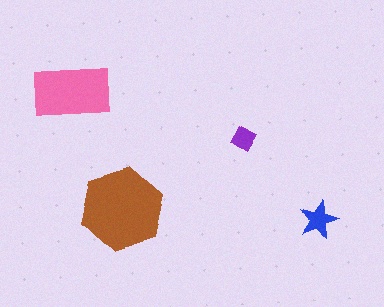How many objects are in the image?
There are 4 objects in the image.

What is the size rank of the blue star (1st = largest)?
3rd.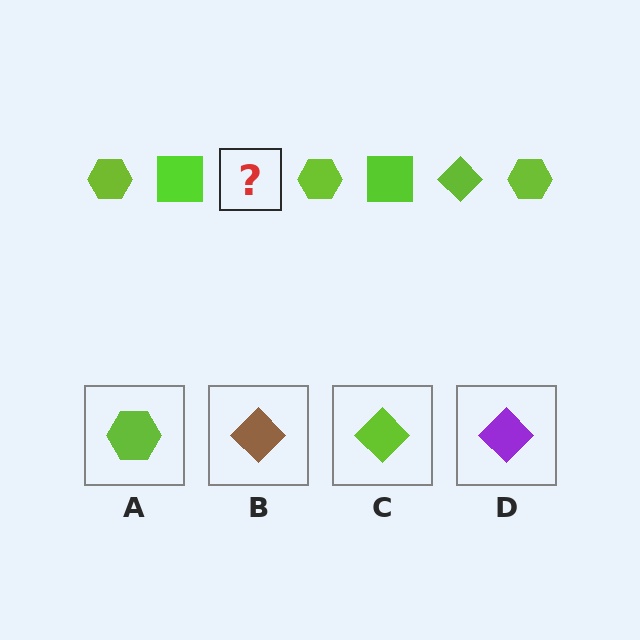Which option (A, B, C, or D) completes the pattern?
C.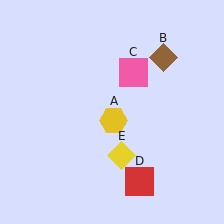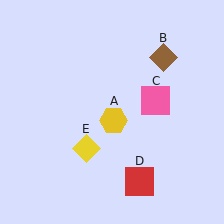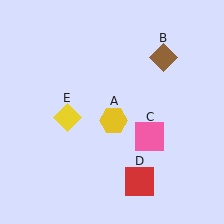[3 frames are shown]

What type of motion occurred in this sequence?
The pink square (object C), yellow diamond (object E) rotated clockwise around the center of the scene.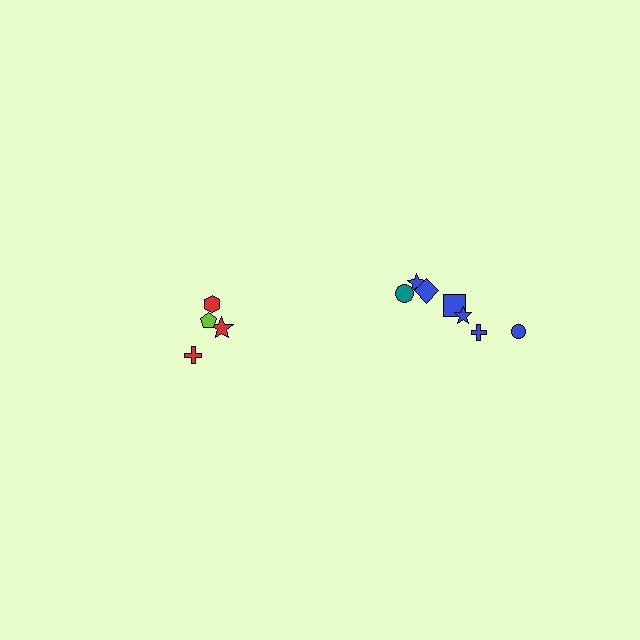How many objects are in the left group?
There are 4 objects.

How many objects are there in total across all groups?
There are 11 objects.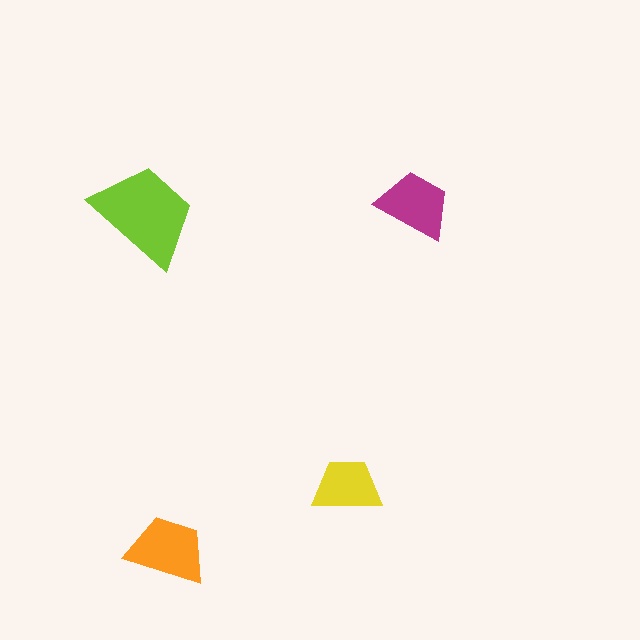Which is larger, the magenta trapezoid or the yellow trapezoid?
The magenta one.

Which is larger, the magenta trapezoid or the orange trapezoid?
The orange one.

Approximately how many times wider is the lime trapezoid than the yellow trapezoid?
About 1.5 times wider.